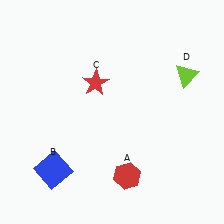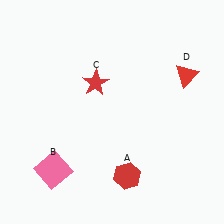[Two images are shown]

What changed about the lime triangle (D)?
In Image 1, D is lime. In Image 2, it changed to red.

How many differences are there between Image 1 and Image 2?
There are 2 differences between the two images.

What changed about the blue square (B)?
In Image 1, B is blue. In Image 2, it changed to pink.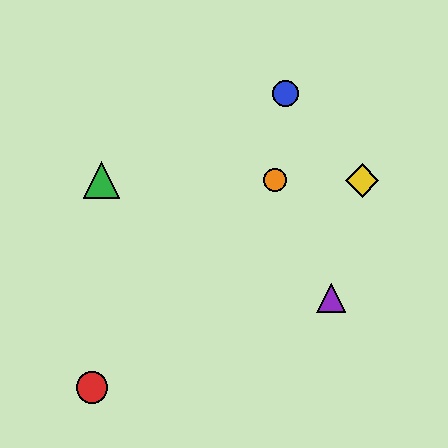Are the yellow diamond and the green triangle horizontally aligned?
Yes, both are at y≈180.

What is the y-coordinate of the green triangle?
The green triangle is at y≈180.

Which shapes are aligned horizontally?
The green triangle, the yellow diamond, the orange circle are aligned horizontally.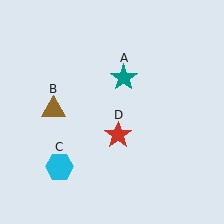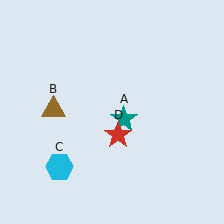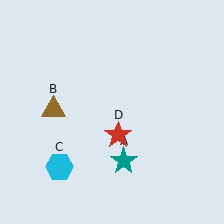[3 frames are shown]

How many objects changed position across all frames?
1 object changed position: teal star (object A).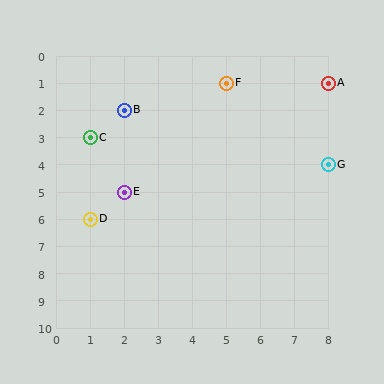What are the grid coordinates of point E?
Point E is at grid coordinates (2, 5).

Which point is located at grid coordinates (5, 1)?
Point F is at (5, 1).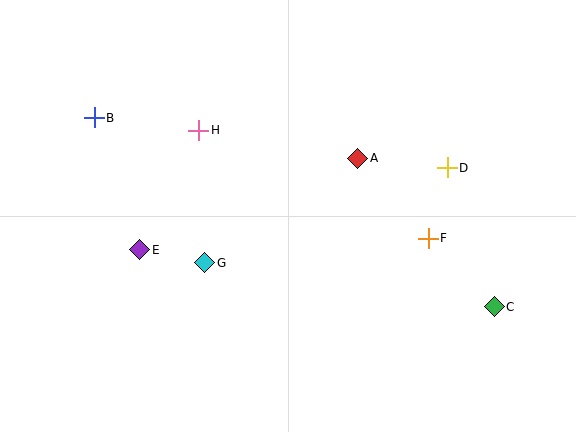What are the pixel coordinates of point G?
Point G is at (205, 263).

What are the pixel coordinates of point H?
Point H is at (199, 130).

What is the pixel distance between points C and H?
The distance between C and H is 345 pixels.